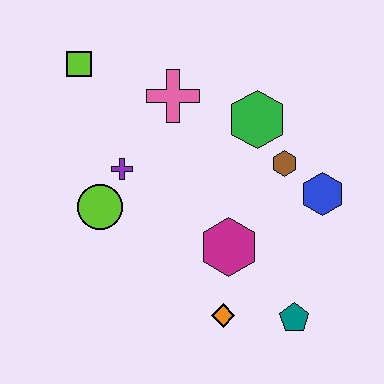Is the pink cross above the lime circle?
Yes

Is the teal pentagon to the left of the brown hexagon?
No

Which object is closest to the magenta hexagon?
The orange diamond is closest to the magenta hexagon.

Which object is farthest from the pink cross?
The teal pentagon is farthest from the pink cross.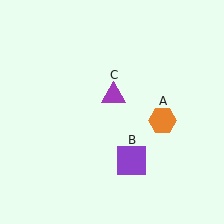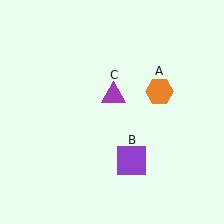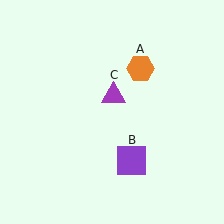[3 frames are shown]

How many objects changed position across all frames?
1 object changed position: orange hexagon (object A).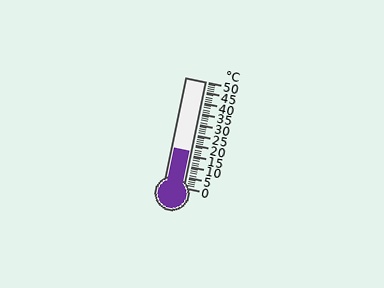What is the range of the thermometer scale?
The thermometer scale ranges from 0°C to 50°C.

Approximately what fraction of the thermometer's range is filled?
The thermometer is filled to approximately 35% of its range.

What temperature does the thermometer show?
The thermometer shows approximately 17°C.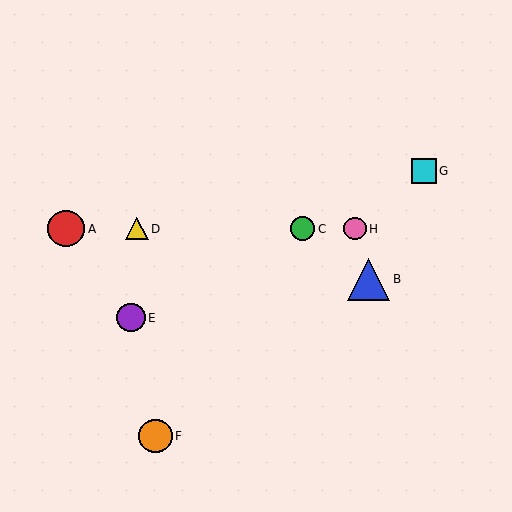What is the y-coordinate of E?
Object E is at y≈318.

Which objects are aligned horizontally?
Objects A, C, D, H are aligned horizontally.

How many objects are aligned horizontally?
4 objects (A, C, D, H) are aligned horizontally.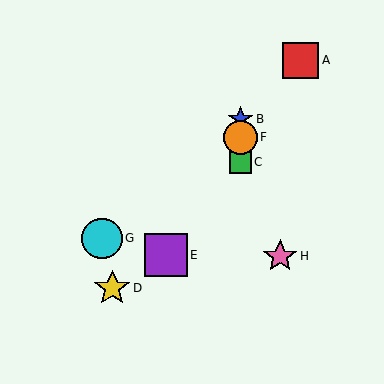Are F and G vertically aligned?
No, F is at x≈240 and G is at x≈102.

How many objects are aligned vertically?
3 objects (B, C, F) are aligned vertically.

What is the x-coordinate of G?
Object G is at x≈102.